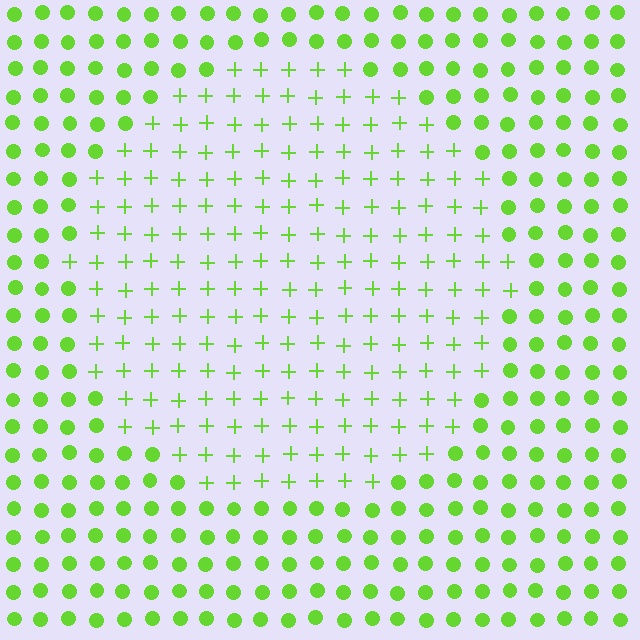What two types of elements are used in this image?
The image uses plus signs inside the circle region and circles outside it.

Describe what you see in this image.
The image is filled with small lime elements arranged in a uniform grid. A circle-shaped region contains plus signs, while the surrounding area contains circles. The boundary is defined purely by the change in element shape.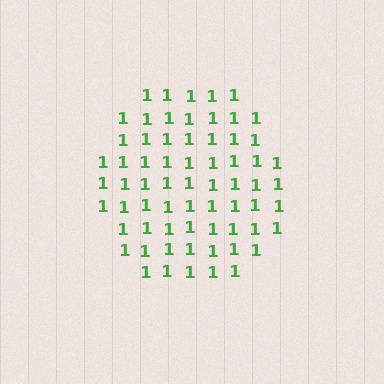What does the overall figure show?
The overall figure shows a hexagon.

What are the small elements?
The small elements are digit 1's.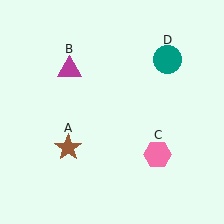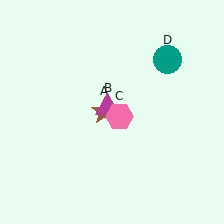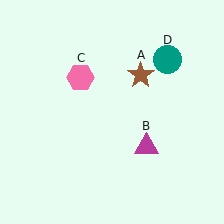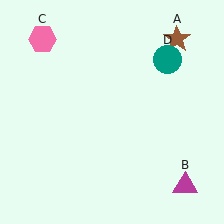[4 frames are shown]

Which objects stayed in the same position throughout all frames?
Teal circle (object D) remained stationary.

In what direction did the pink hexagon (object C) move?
The pink hexagon (object C) moved up and to the left.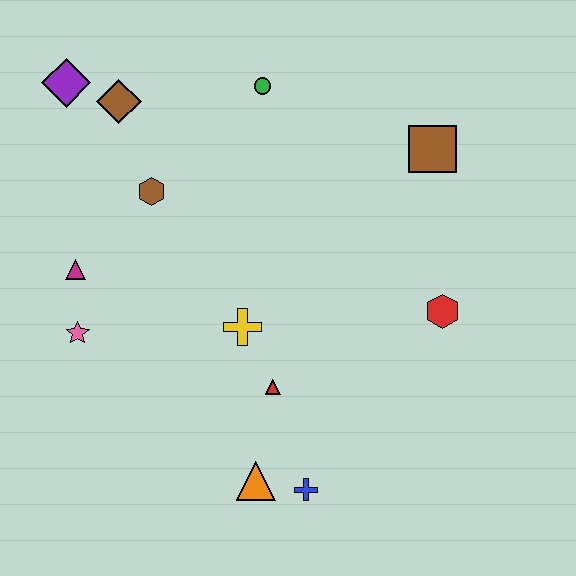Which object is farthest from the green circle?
The blue cross is farthest from the green circle.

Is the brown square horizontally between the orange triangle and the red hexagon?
Yes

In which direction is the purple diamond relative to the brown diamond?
The purple diamond is to the left of the brown diamond.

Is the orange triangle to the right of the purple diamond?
Yes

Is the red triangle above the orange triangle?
Yes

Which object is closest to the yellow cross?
The red triangle is closest to the yellow cross.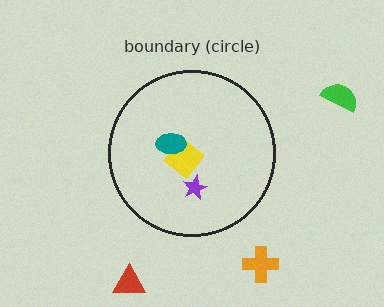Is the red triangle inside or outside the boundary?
Outside.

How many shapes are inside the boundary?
3 inside, 3 outside.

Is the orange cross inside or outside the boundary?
Outside.